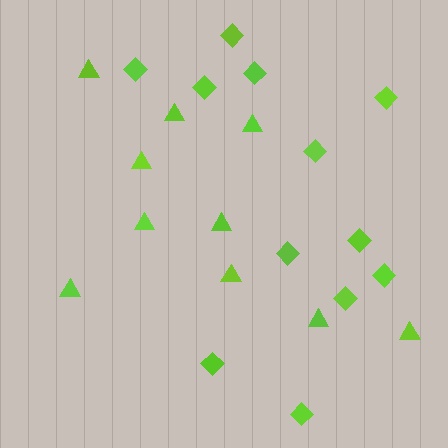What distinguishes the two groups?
There are 2 groups: one group of diamonds (12) and one group of triangles (10).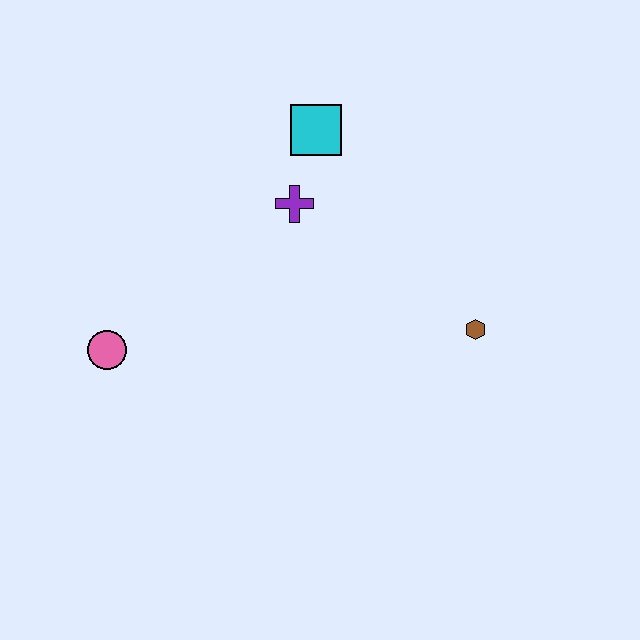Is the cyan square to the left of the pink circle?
No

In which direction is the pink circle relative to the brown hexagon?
The pink circle is to the left of the brown hexagon.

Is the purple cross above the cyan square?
No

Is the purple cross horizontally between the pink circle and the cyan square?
Yes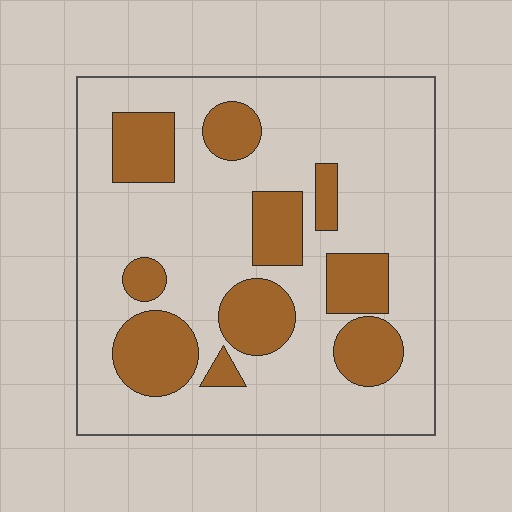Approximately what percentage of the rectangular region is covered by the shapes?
Approximately 25%.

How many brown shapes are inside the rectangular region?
10.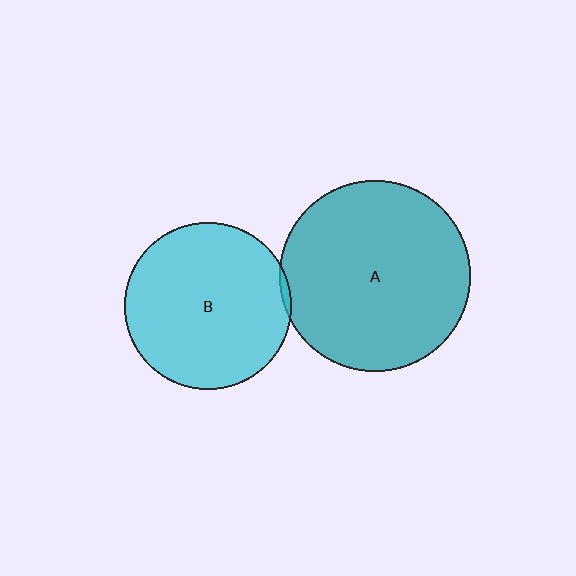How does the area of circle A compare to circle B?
Approximately 1.3 times.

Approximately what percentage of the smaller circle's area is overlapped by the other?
Approximately 5%.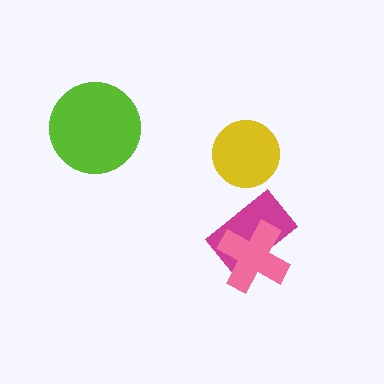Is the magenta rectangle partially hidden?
Yes, it is partially covered by another shape.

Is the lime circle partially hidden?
No, no other shape covers it.